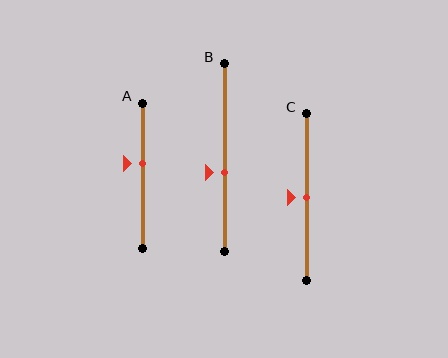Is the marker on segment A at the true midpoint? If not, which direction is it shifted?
No, the marker on segment A is shifted upward by about 8% of the segment length.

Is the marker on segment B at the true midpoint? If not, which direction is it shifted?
No, the marker on segment B is shifted downward by about 8% of the segment length.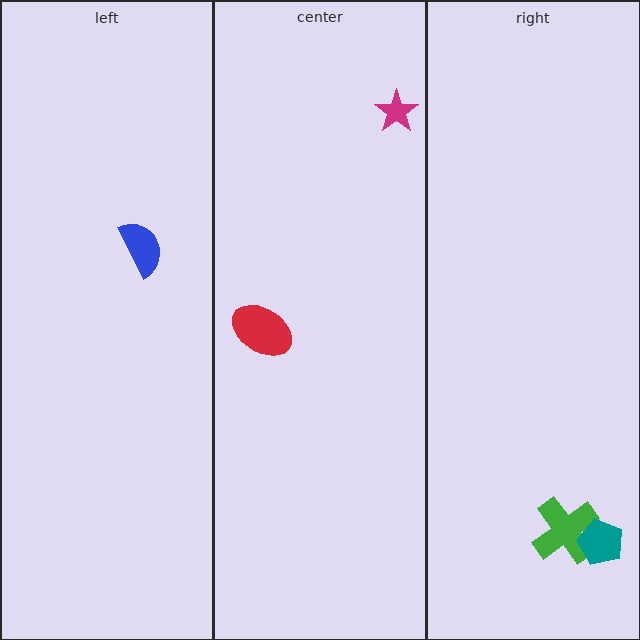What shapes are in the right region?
The green cross, the teal pentagon.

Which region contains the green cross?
The right region.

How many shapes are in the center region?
2.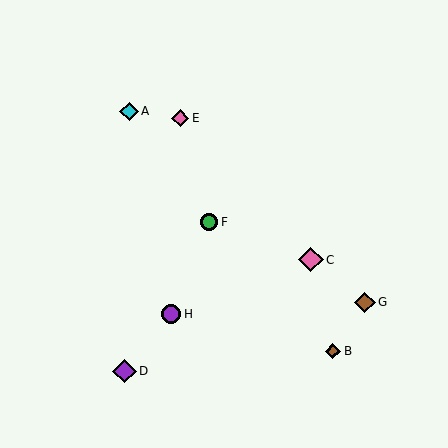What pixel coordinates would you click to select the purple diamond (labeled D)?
Click at (124, 371) to select the purple diamond D.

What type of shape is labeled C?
Shape C is a pink diamond.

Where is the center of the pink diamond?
The center of the pink diamond is at (311, 260).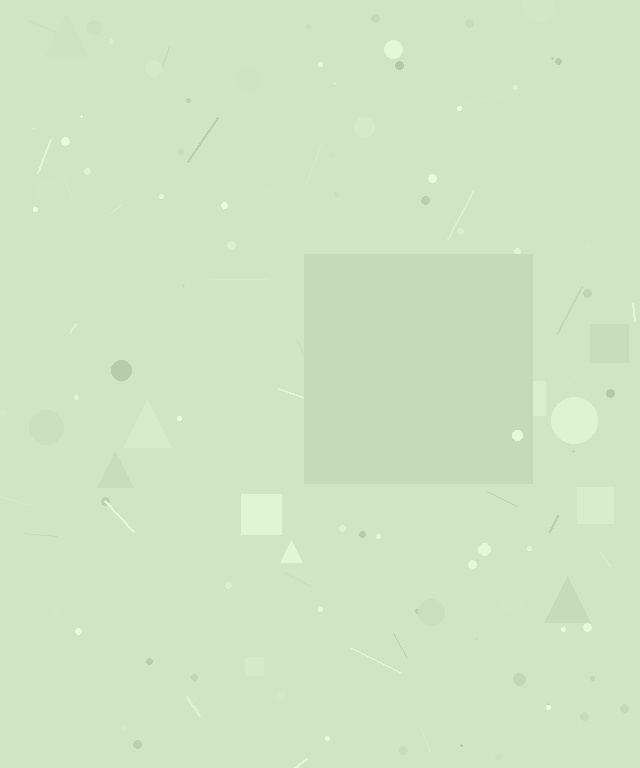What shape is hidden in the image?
A square is hidden in the image.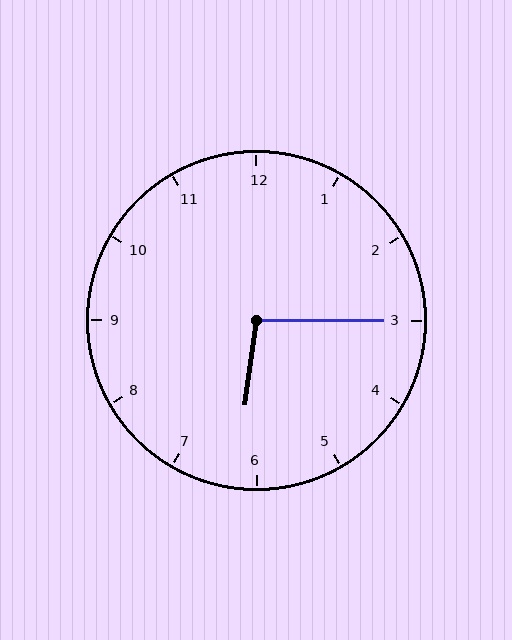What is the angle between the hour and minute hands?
Approximately 98 degrees.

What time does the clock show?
6:15.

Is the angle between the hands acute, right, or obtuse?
It is obtuse.